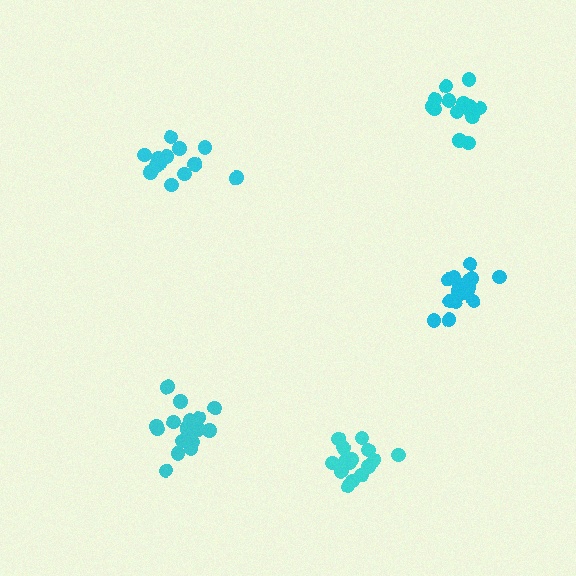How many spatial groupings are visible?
There are 5 spatial groupings.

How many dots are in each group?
Group 1: 17 dots, Group 2: 14 dots, Group 3: 13 dots, Group 4: 18 dots, Group 5: 16 dots (78 total).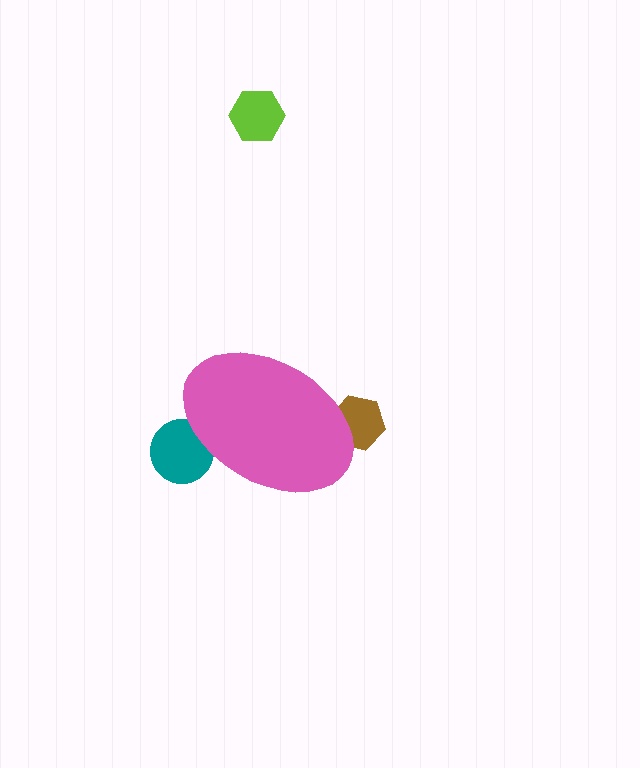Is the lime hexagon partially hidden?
No, the lime hexagon is fully visible.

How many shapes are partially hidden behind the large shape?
2 shapes are partially hidden.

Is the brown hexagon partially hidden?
Yes, the brown hexagon is partially hidden behind the pink ellipse.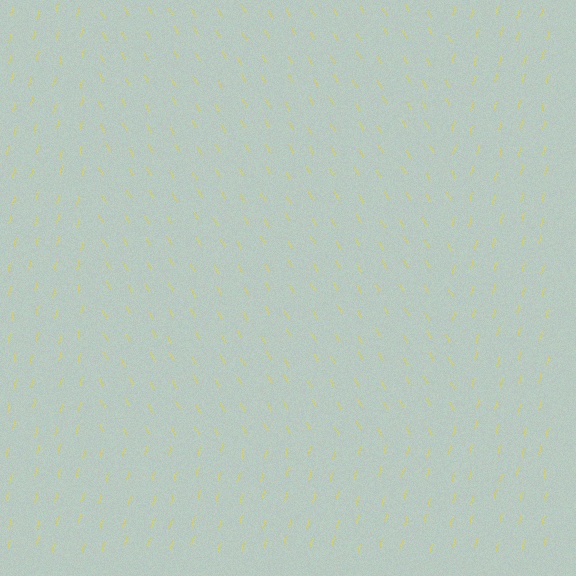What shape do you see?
I see a rectangle.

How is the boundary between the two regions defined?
The boundary is defined purely by a change in line orientation (approximately 45 degrees difference). All lines are the same color and thickness.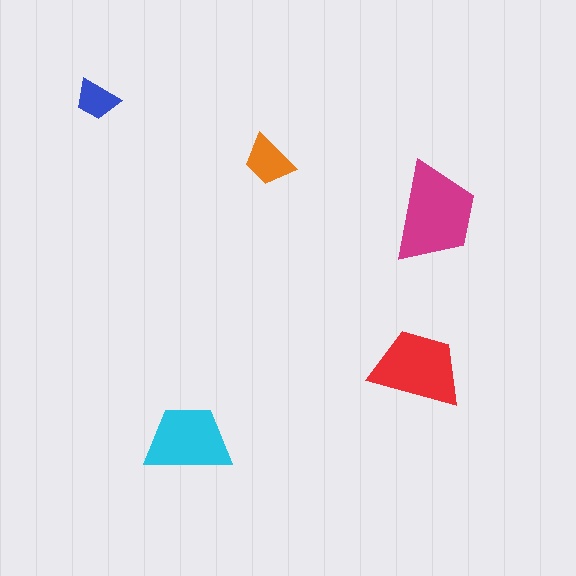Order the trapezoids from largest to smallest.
the magenta one, the red one, the cyan one, the orange one, the blue one.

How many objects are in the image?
There are 5 objects in the image.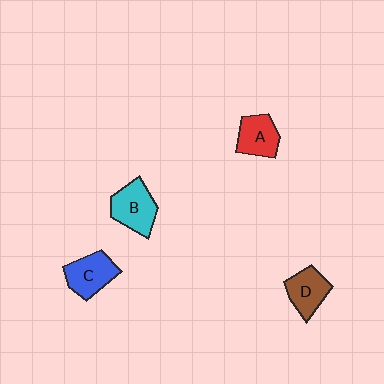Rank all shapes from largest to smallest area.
From largest to smallest: B (cyan), C (blue), D (brown), A (red).